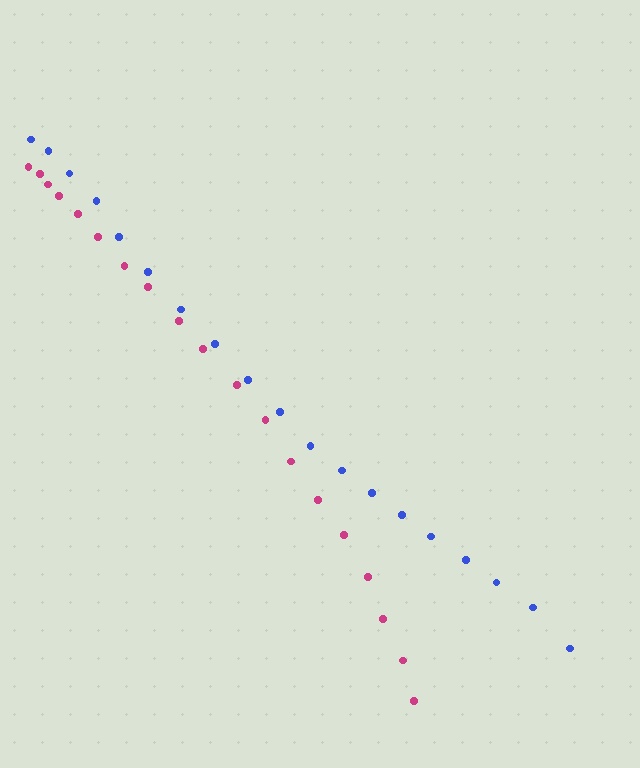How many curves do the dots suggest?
There are 2 distinct paths.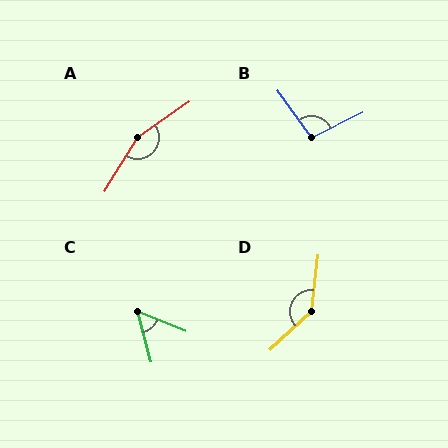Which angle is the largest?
A, at approximately 157 degrees.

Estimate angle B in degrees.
Approximately 99 degrees.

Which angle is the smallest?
C, at approximately 53 degrees.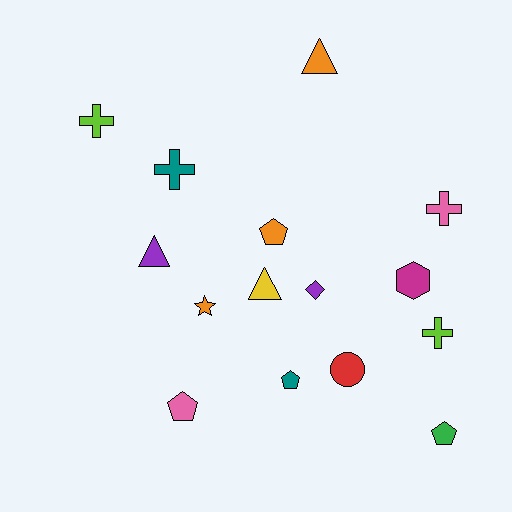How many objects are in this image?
There are 15 objects.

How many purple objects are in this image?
There are 2 purple objects.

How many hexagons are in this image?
There is 1 hexagon.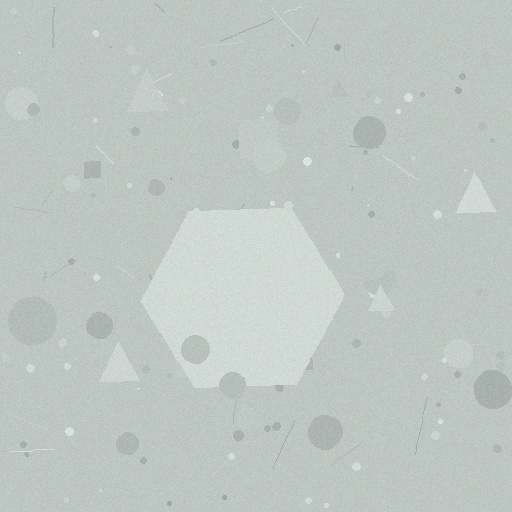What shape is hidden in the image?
A hexagon is hidden in the image.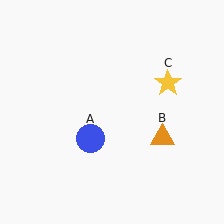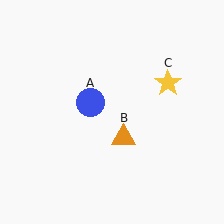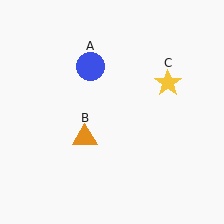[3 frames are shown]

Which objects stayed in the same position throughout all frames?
Yellow star (object C) remained stationary.